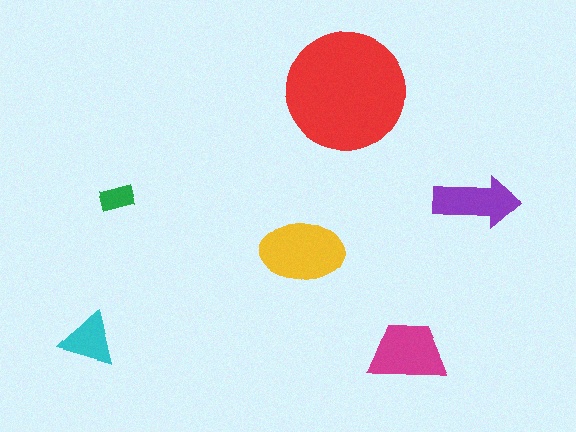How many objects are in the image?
There are 6 objects in the image.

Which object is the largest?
The red circle.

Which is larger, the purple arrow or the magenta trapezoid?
The magenta trapezoid.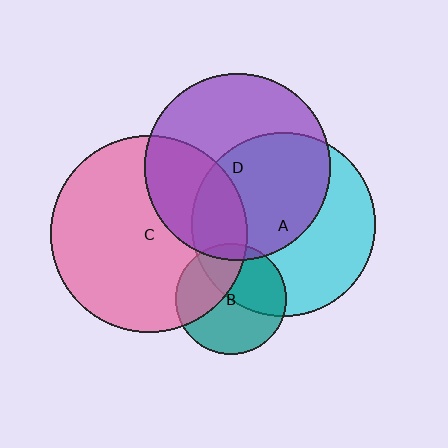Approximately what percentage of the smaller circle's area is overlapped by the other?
Approximately 35%.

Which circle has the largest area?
Circle C (pink).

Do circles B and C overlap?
Yes.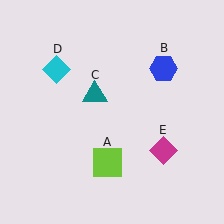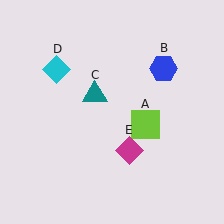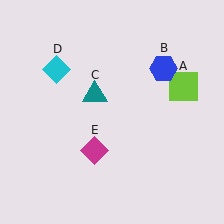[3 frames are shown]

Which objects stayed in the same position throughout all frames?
Blue hexagon (object B) and teal triangle (object C) and cyan diamond (object D) remained stationary.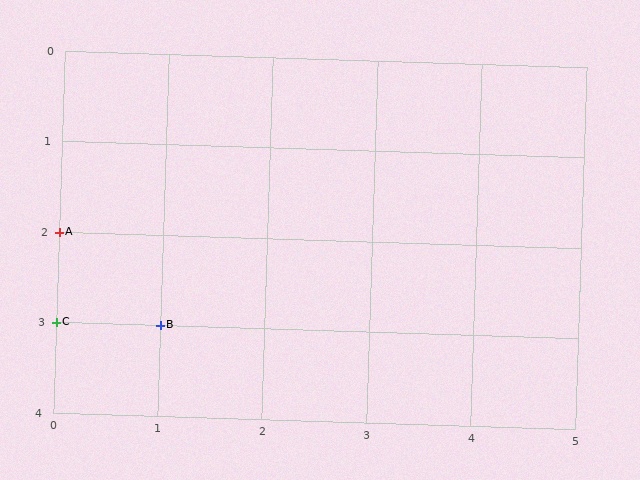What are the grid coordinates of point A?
Point A is at grid coordinates (0, 2).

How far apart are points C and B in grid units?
Points C and B are 1 column apart.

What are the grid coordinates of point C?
Point C is at grid coordinates (0, 3).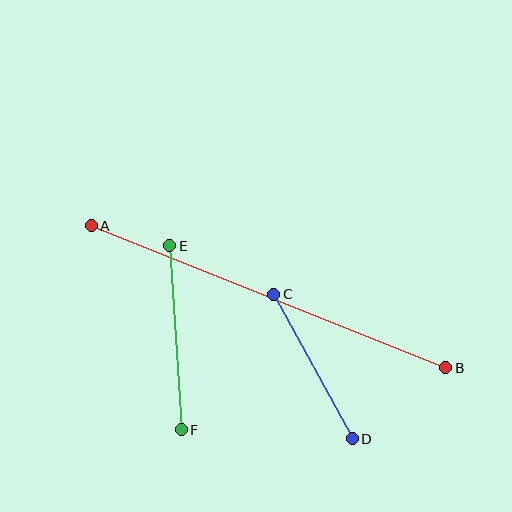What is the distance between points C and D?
The distance is approximately 164 pixels.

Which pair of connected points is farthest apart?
Points A and B are farthest apart.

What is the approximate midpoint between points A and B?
The midpoint is at approximately (269, 297) pixels.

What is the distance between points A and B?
The distance is approximately 382 pixels.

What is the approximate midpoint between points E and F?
The midpoint is at approximately (175, 338) pixels.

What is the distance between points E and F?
The distance is approximately 184 pixels.